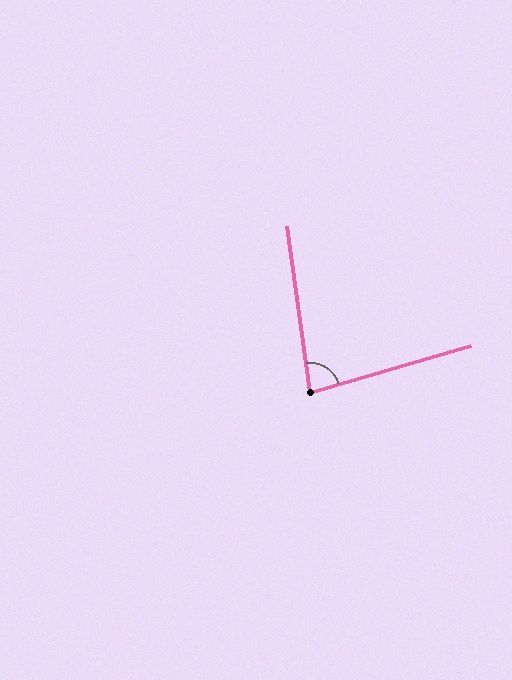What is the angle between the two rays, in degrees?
Approximately 82 degrees.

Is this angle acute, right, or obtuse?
It is acute.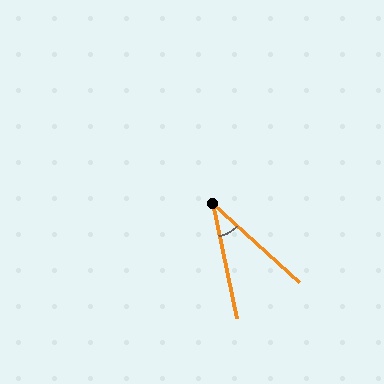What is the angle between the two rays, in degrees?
Approximately 36 degrees.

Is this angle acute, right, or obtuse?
It is acute.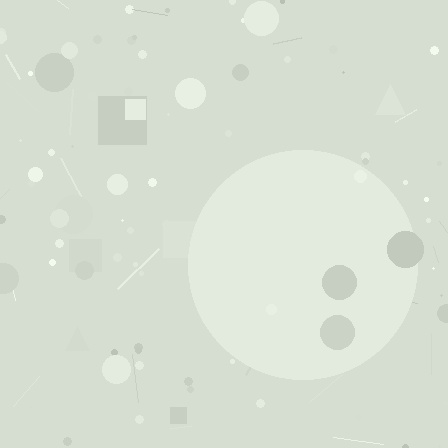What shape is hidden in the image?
A circle is hidden in the image.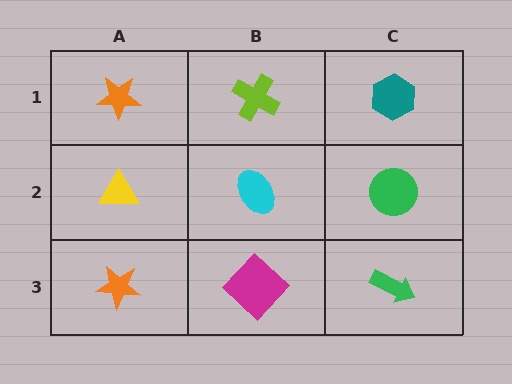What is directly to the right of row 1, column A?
A lime cross.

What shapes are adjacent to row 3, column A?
A yellow triangle (row 2, column A), a magenta diamond (row 3, column B).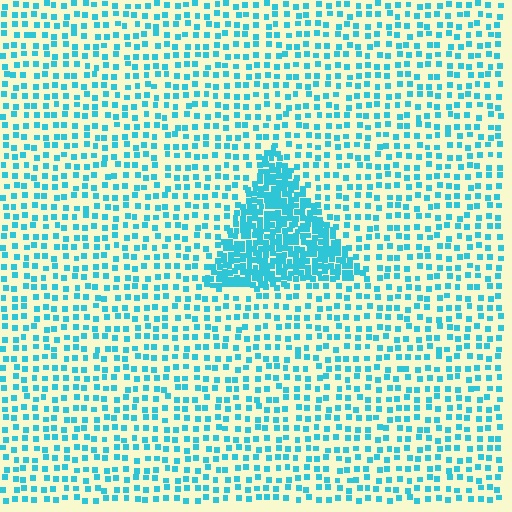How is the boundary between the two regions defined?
The boundary is defined by a change in element density (approximately 2.8x ratio). All elements are the same color, size, and shape.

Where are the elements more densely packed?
The elements are more densely packed inside the triangle boundary.